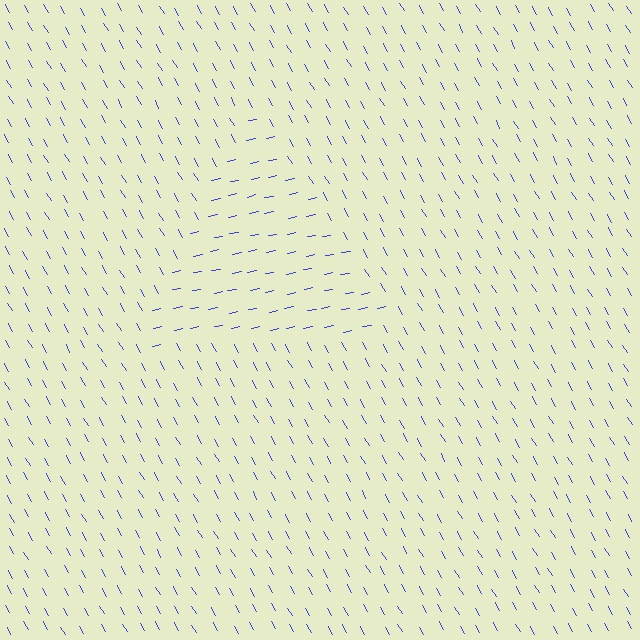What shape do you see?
I see a triangle.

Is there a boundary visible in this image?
Yes, there is a texture boundary formed by a change in line orientation.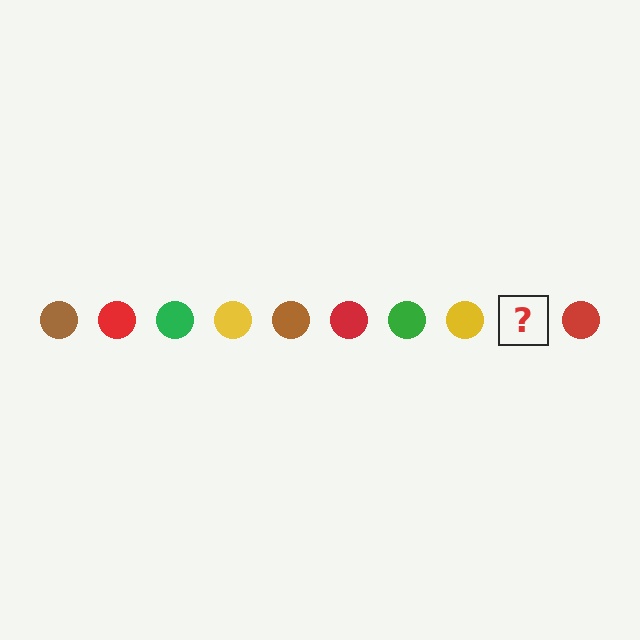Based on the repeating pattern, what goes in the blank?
The blank should be a brown circle.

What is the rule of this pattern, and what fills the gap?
The rule is that the pattern cycles through brown, red, green, yellow circles. The gap should be filled with a brown circle.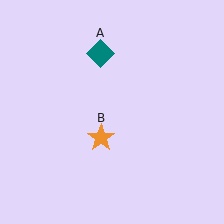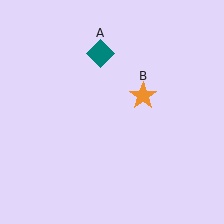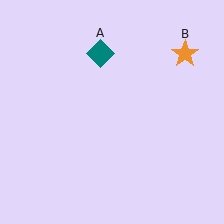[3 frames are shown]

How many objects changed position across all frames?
1 object changed position: orange star (object B).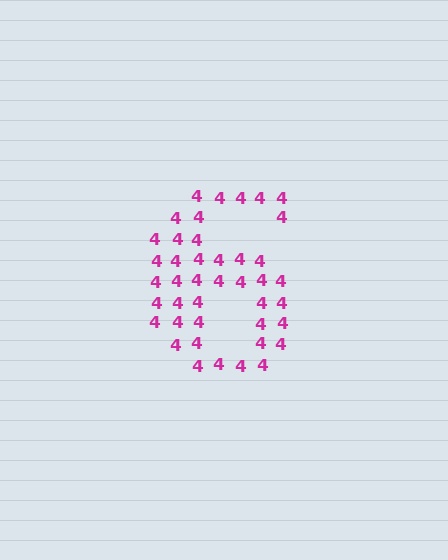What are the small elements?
The small elements are digit 4's.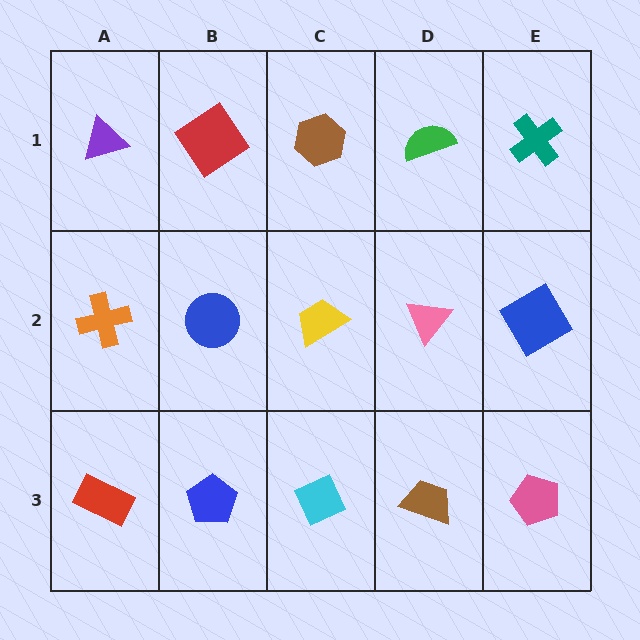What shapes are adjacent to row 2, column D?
A green semicircle (row 1, column D), a brown trapezoid (row 3, column D), a yellow trapezoid (row 2, column C), a blue diamond (row 2, column E).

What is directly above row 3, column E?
A blue diamond.